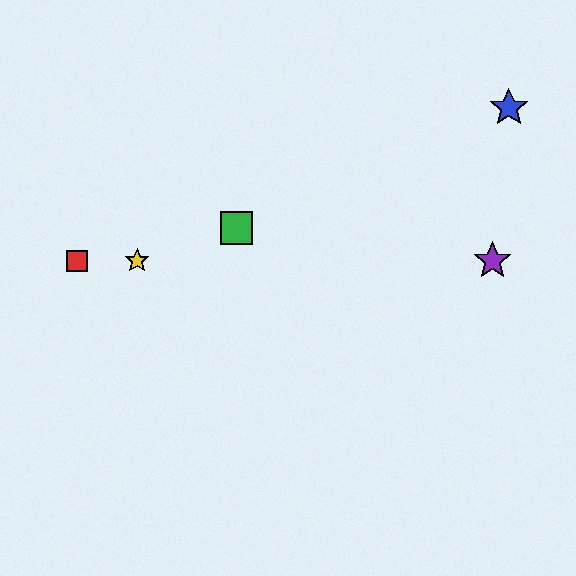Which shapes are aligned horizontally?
The red square, the yellow star, the purple star are aligned horizontally.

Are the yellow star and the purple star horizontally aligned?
Yes, both are at y≈261.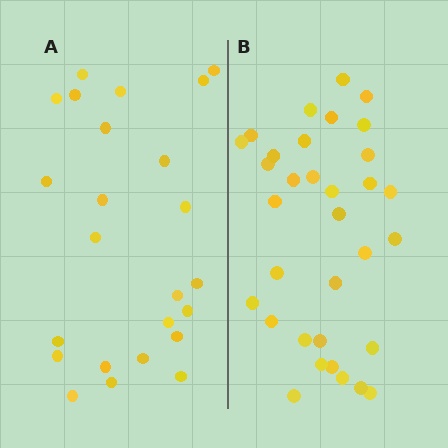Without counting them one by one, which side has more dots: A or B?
Region B (the right region) has more dots.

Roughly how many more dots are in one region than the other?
Region B has roughly 8 or so more dots than region A.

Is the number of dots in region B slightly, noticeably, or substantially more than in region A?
Region B has noticeably more, but not dramatically so. The ratio is roughly 1.4 to 1.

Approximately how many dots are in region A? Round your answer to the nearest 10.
About 20 dots. (The exact count is 24, which rounds to 20.)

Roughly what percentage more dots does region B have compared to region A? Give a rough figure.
About 40% more.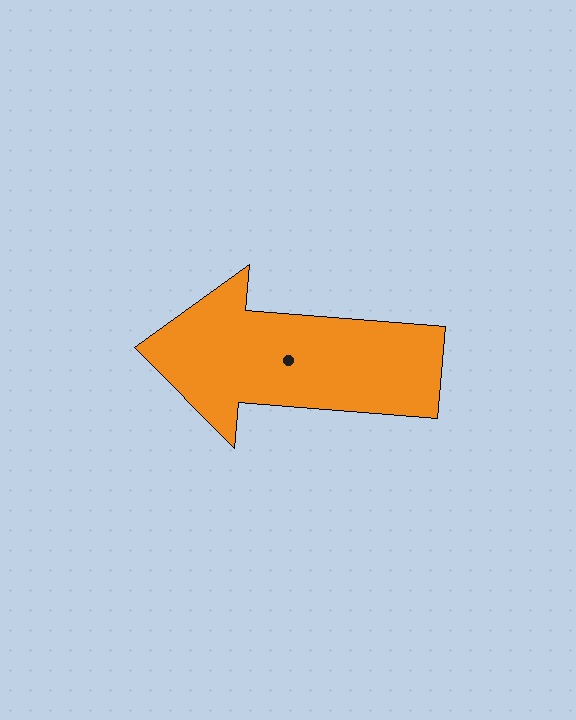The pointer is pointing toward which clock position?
Roughly 9 o'clock.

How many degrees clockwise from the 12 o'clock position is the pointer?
Approximately 274 degrees.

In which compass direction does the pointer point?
West.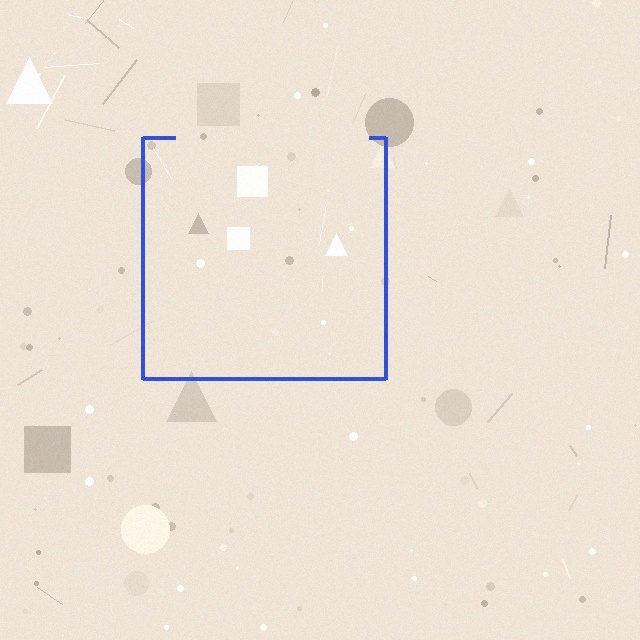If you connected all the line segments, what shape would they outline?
They would outline a square.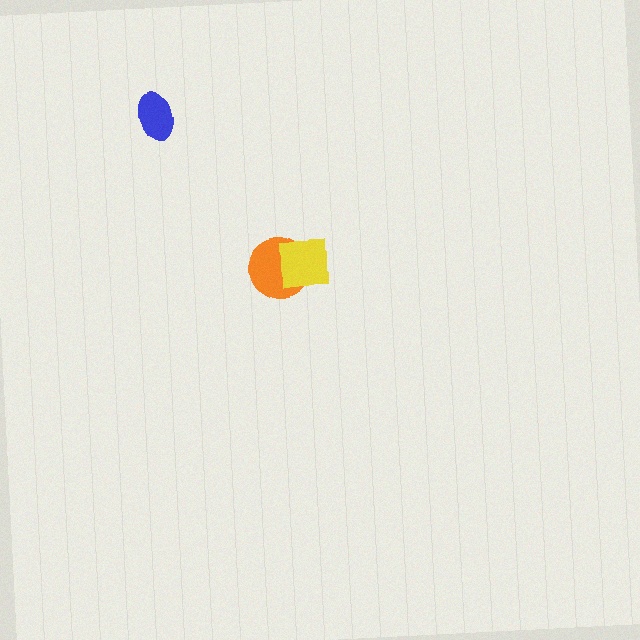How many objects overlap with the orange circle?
1 object overlaps with the orange circle.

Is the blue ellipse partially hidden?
No, no other shape covers it.